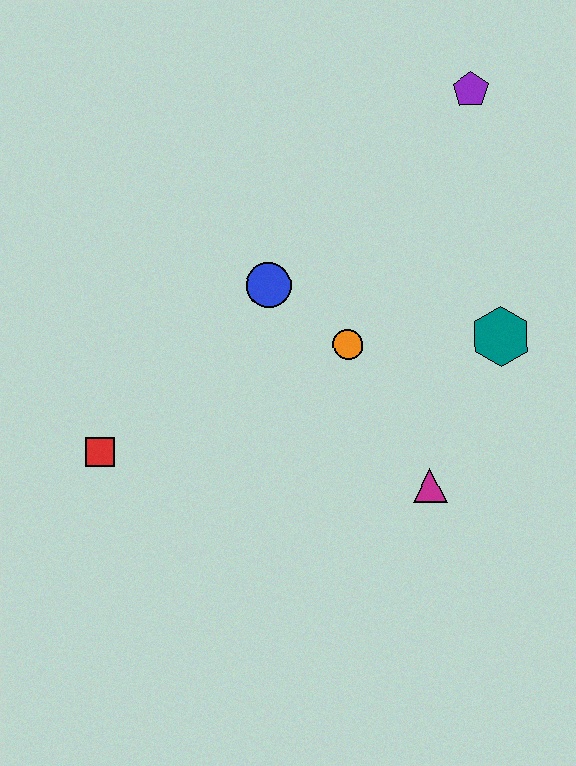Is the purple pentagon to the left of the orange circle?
No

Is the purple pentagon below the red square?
No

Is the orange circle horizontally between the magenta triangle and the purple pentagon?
No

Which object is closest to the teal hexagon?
The orange circle is closest to the teal hexagon.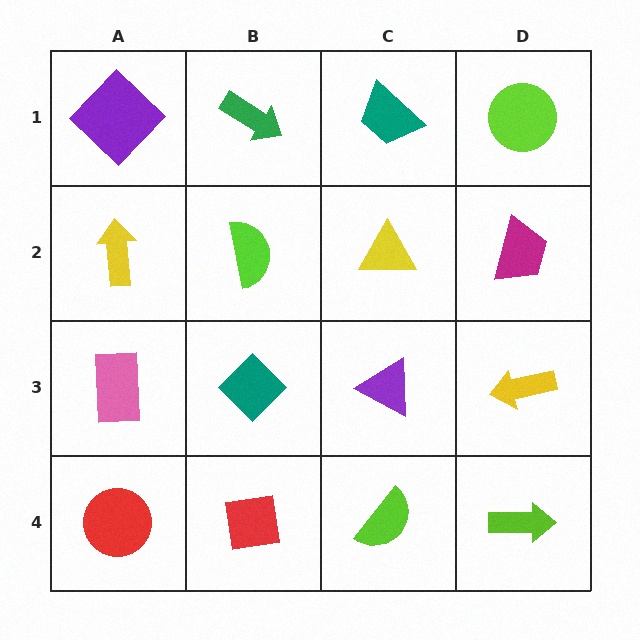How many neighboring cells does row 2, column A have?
3.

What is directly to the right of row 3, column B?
A purple triangle.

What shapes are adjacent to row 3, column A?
A yellow arrow (row 2, column A), a red circle (row 4, column A), a teal diamond (row 3, column B).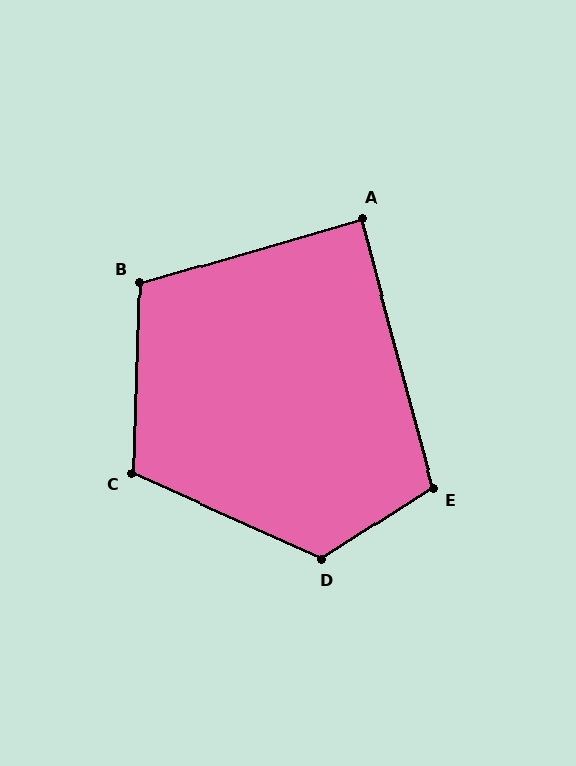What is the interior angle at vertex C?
Approximately 113 degrees (obtuse).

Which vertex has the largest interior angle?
D, at approximately 123 degrees.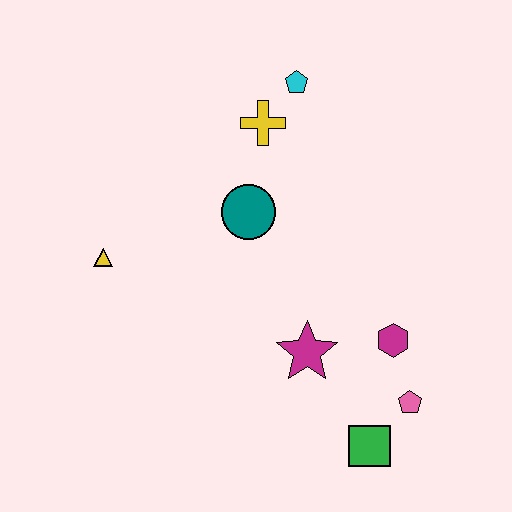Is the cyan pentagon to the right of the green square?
No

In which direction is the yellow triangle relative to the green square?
The yellow triangle is to the left of the green square.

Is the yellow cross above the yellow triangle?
Yes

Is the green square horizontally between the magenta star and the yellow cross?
No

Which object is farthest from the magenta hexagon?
The yellow triangle is farthest from the magenta hexagon.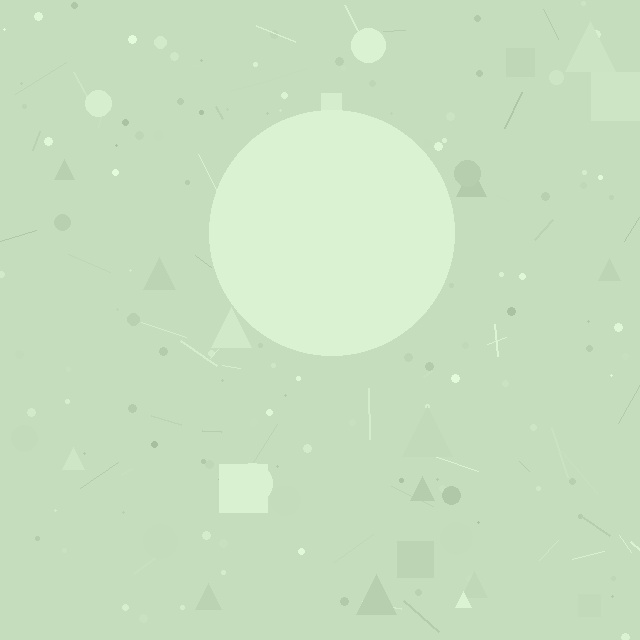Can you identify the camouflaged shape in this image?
The camouflaged shape is a circle.